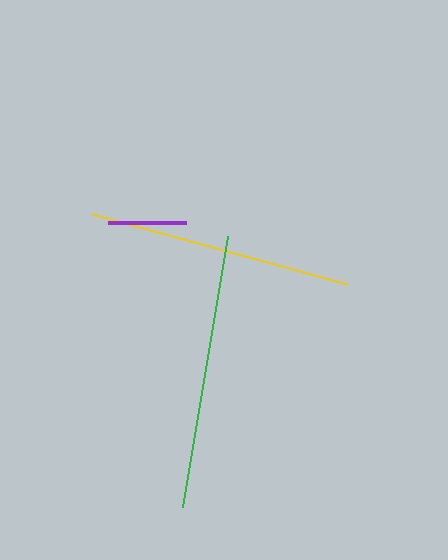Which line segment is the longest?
The green line is the longest at approximately 275 pixels.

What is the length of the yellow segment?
The yellow segment is approximately 265 pixels long.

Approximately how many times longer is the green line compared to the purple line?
The green line is approximately 3.5 times the length of the purple line.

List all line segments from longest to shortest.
From longest to shortest: green, yellow, purple.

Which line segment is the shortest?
The purple line is the shortest at approximately 78 pixels.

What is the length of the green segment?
The green segment is approximately 275 pixels long.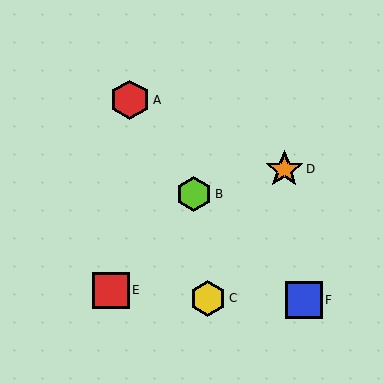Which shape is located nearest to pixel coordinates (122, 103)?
The red hexagon (labeled A) at (130, 100) is nearest to that location.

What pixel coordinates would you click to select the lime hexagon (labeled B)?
Click at (194, 194) to select the lime hexagon B.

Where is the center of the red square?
The center of the red square is at (111, 290).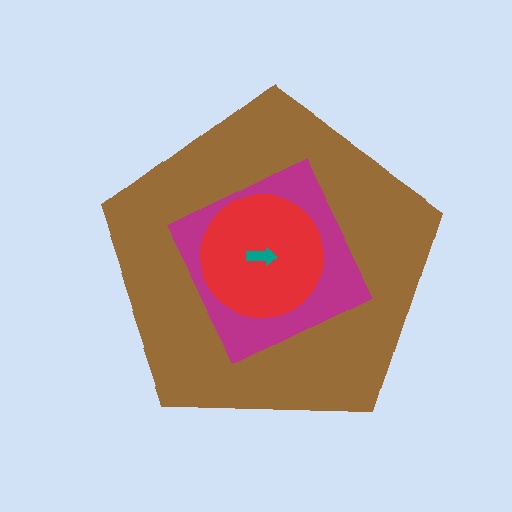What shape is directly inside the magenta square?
The red circle.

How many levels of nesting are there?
4.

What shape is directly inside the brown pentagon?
The magenta square.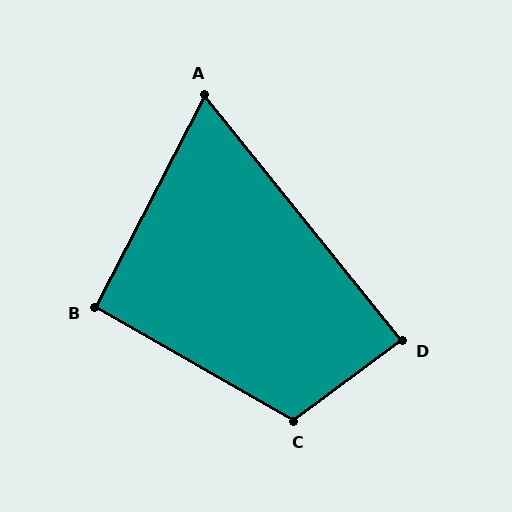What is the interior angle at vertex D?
Approximately 88 degrees (approximately right).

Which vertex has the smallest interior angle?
A, at approximately 66 degrees.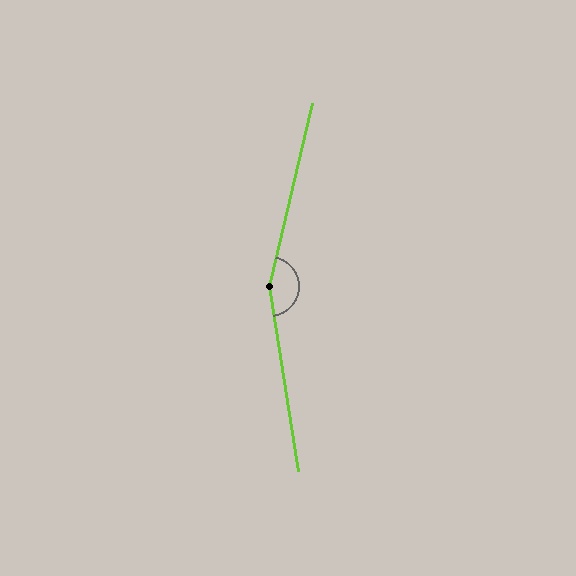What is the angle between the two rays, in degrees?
Approximately 158 degrees.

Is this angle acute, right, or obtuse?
It is obtuse.